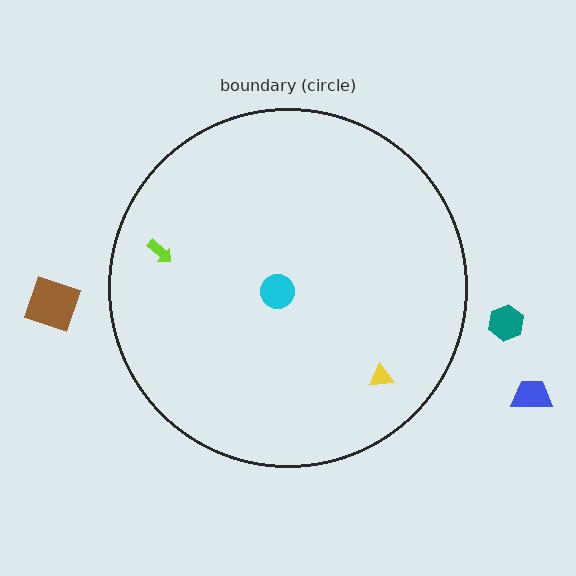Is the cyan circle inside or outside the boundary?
Inside.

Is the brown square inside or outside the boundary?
Outside.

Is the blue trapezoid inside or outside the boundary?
Outside.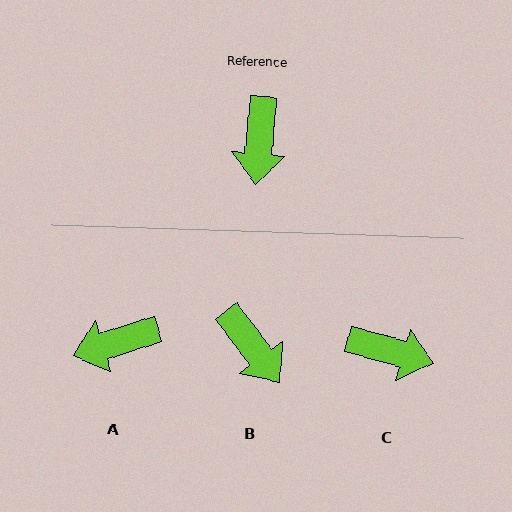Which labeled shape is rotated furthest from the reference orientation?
C, about 79 degrees away.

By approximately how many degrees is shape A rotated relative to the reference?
Approximately 68 degrees clockwise.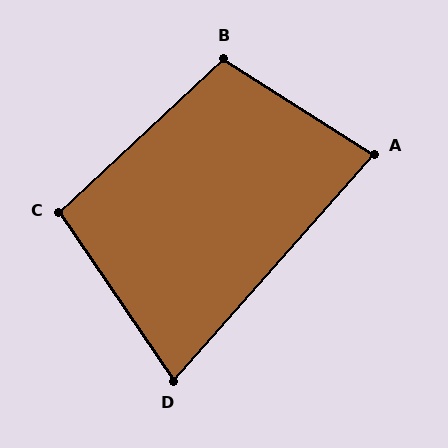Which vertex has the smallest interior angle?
D, at approximately 76 degrees.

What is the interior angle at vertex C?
Approximately 99 degrees (obtuse).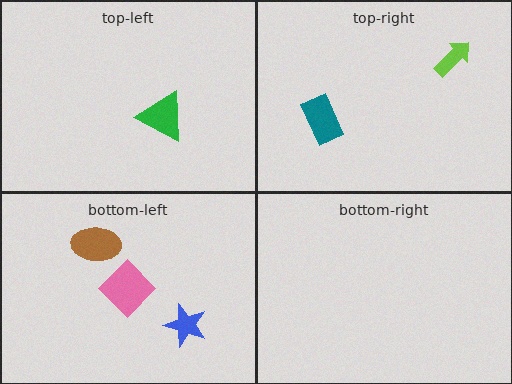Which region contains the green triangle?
The top-left region.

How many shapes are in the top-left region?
1.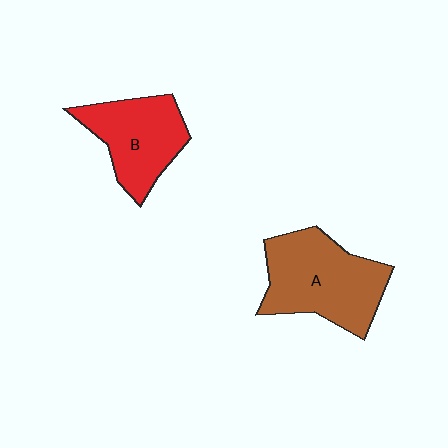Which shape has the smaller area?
Shape B (red).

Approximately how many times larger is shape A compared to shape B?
Approximately 1.3 times.